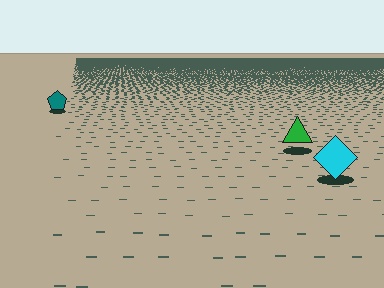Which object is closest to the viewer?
The cyan diamond is closest. The texture marks near it are larger and more spread out.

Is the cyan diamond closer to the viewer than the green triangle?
Yes. The cyan diamond is closer — you can tell from the texture gradient: the ground texture is coarser near it.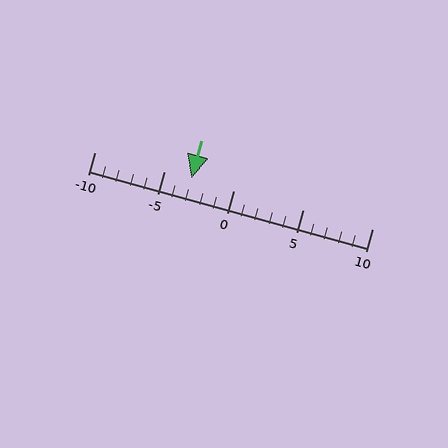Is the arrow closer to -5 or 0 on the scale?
The arrow is closer to -5.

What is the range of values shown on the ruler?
The ruler shows values from -10 to 10.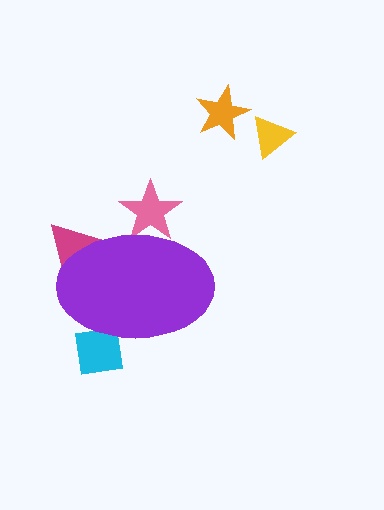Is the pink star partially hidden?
Yes, the pink star is partially hidden behind the purple ellipse.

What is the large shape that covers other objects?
A purple ellipse.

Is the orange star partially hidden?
No, the orange star is fully visible.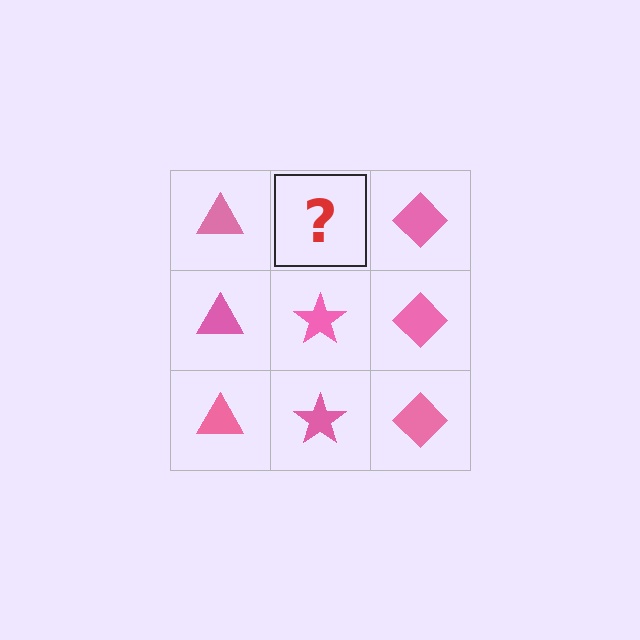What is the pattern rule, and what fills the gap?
The rule is that each column has a consistent shape. The gap should be filled with a pink star.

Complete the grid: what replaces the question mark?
The question mark should be replaced with a pink star.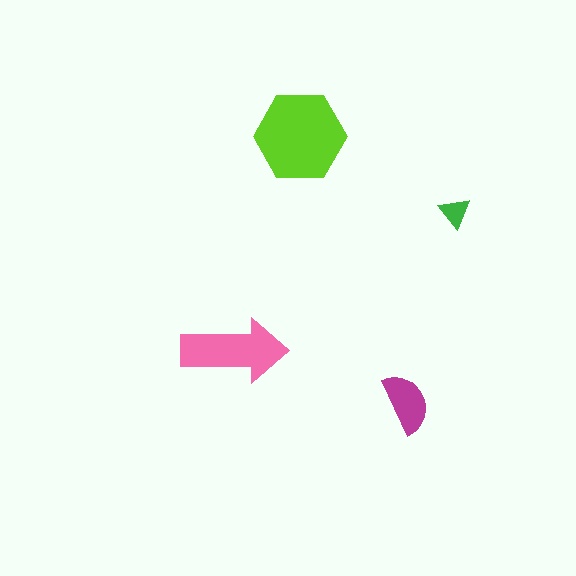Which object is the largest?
The lime hexagon.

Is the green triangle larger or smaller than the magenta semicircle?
Smaller.